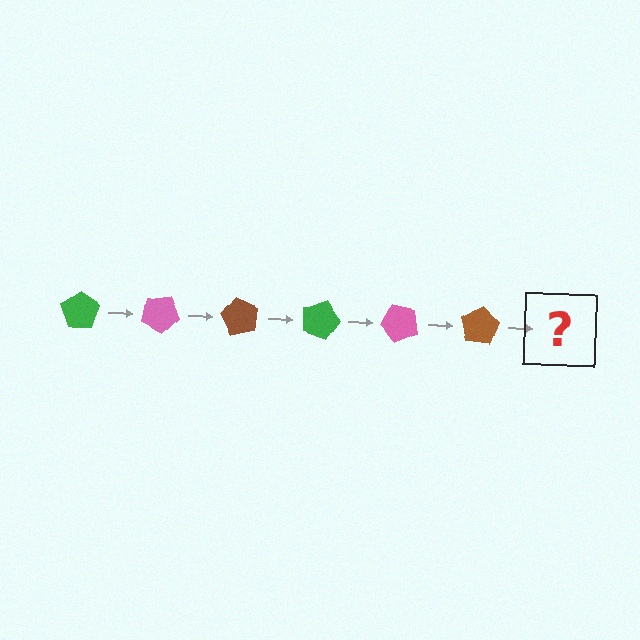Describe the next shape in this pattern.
It should be a green pentagon, rotated 180 degrees from the start.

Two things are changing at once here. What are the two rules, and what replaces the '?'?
The two rules are that it rotates 30 degrees each step and the color cycles through green, pink, and brown. The '?' should be a green pentagon, rotated 180 degrees from the start.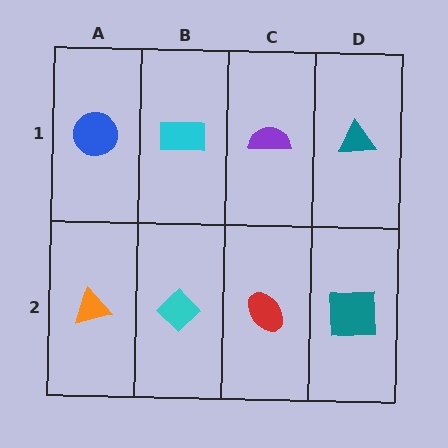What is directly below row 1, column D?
A teal square.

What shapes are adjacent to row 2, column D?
A teal triangle (row 1, column D), a red ellipse (row 2, column C).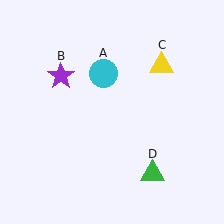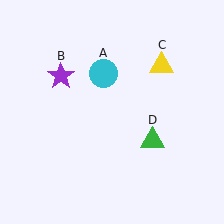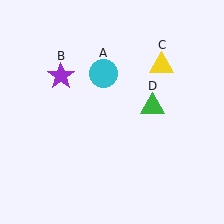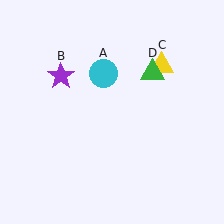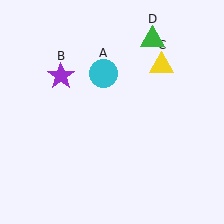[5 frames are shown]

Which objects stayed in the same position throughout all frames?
Cyan circle (object A) and purple star (object B) and yellow triangle (object C) remained stationary.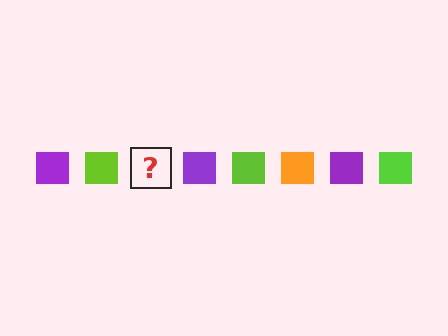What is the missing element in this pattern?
The missing element is an orange square.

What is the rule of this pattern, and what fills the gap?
The rule is that the pattern cycles through purple, lime, orange squares. The gap should be filled with an orange square.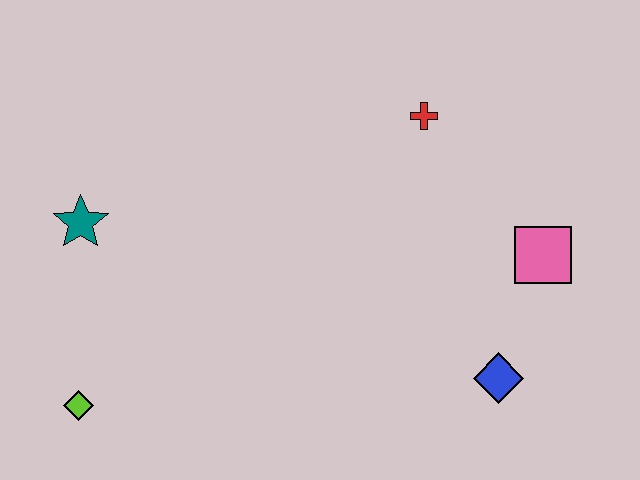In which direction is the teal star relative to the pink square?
The teal star is to the left of the pink square.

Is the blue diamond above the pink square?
No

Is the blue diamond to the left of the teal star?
No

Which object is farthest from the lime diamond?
The pink square is farthest from the lime diamond.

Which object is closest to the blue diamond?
The pink square is closest to the blue diamond.